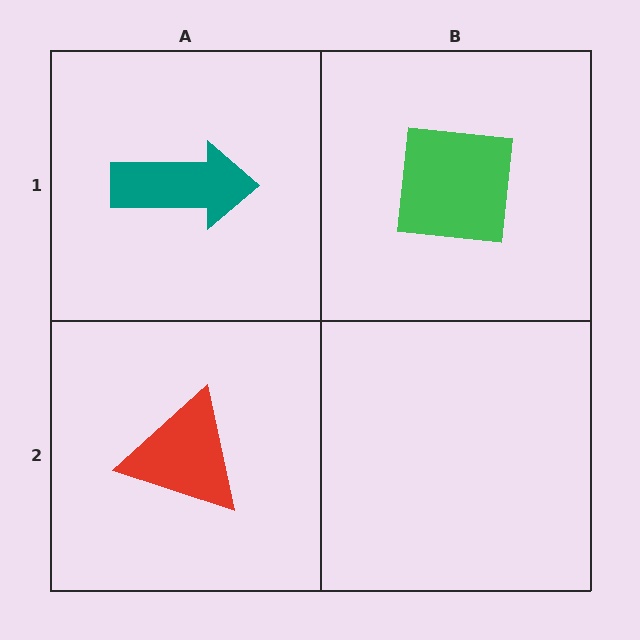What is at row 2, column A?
A red triangle.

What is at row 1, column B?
A green square.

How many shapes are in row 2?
1 shape.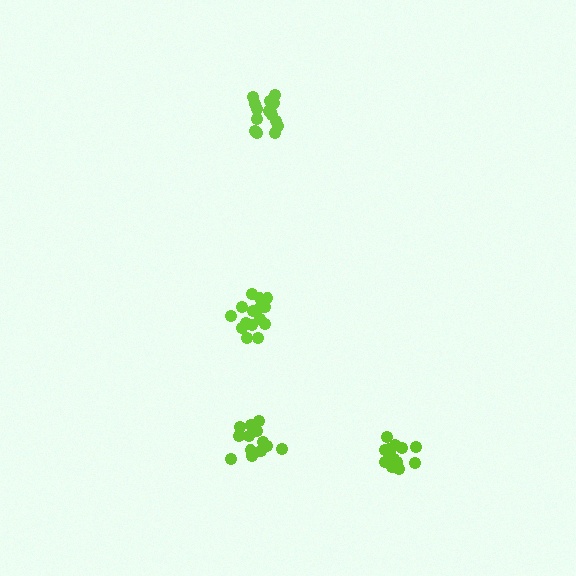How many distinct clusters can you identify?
There are 4 distinct clusters.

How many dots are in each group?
Group 1: 15 dots, Group 2: 17 dots, Group 3: 14 dots, Group 4: 15 dots (61 total).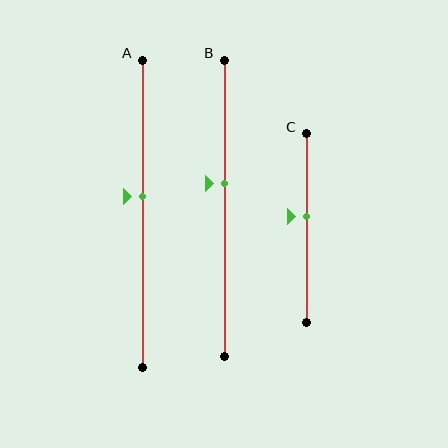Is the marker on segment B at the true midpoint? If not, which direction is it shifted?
No, the marker on segment B is shifted upward by about 8% of the segment length.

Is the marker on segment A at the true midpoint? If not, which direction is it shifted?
No, the marker on segment A is shifted upward by about 6% of the segment length.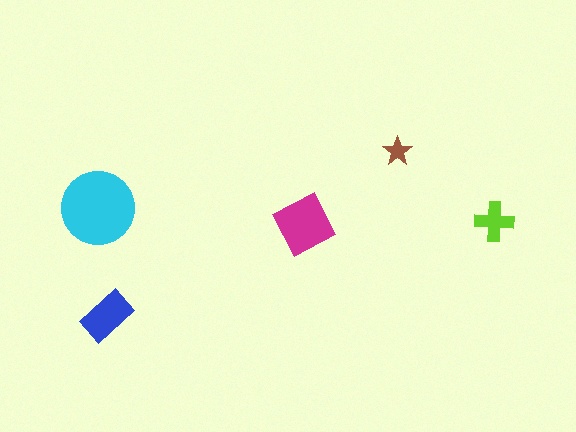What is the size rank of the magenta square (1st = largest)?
2nd.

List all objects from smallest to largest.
The brown star, the lime cross, the blue rectangle, the magenta square, the cyan circle.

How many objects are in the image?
There are 5 objects in the image.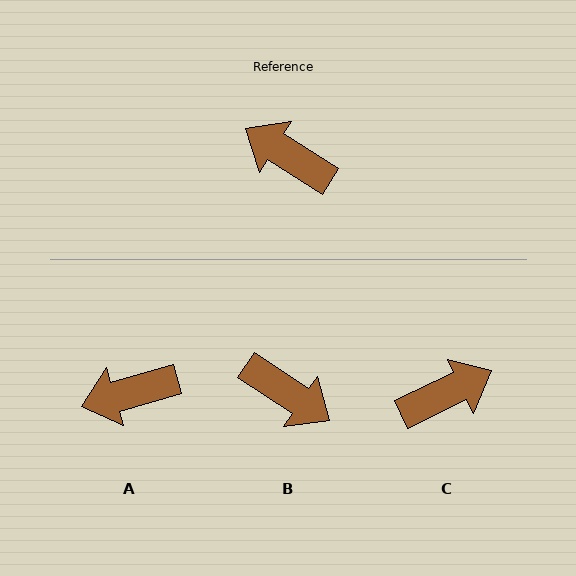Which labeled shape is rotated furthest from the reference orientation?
B, about 178 degrees away.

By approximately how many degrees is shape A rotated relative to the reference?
Approximately 48 degrees counter-clockwise.